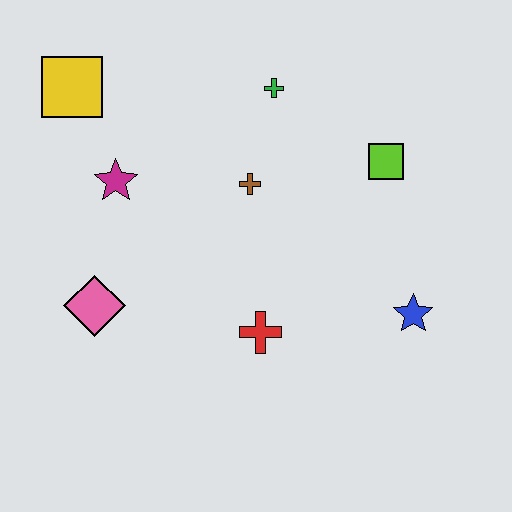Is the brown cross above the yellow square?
No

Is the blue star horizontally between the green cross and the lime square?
No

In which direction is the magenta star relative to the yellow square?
The magenta star is below the yellow square.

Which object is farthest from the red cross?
The yellow square is farthest from the red cross.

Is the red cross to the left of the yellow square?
No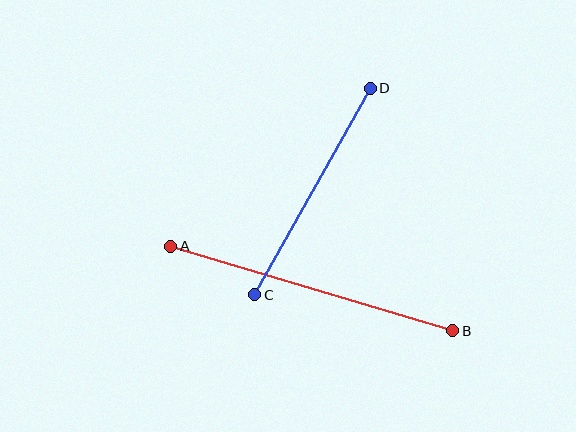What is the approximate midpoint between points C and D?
The midpoint is at approximately (313, 192) pixels.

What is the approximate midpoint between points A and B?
The midpoint is at approximately (312, 289) pixels.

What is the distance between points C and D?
The distance is approximately 237 pixels.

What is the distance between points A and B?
The distance is approximately 294 pixels.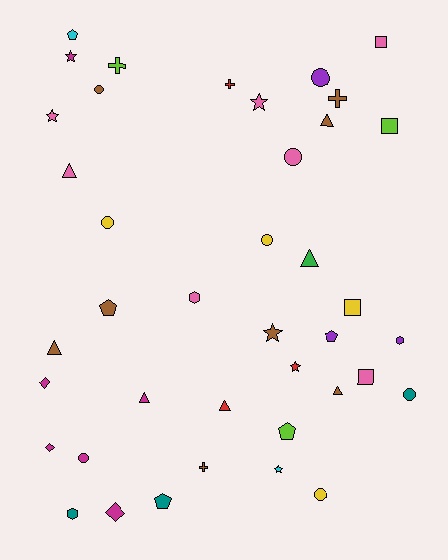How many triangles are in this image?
There are 7 triangles.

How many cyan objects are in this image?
There are 2 cyan objects.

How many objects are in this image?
There are 40 objects.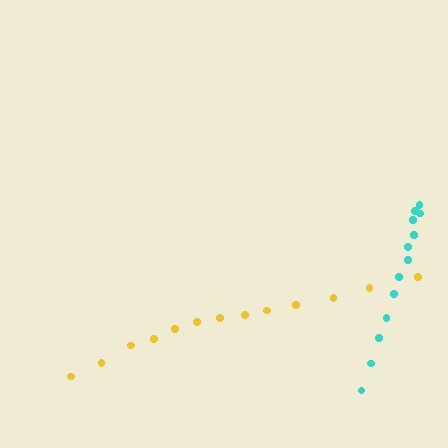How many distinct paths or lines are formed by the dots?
There are 2 distinct paths.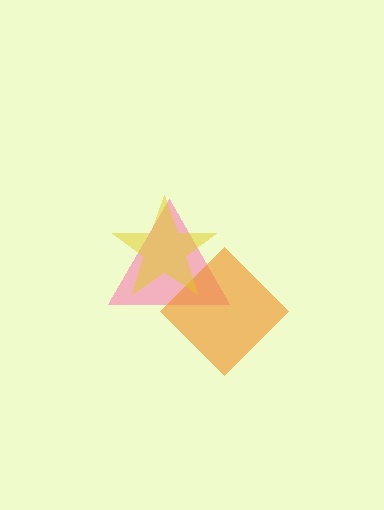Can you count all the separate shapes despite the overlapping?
Yes, there are 3 separate shapes.